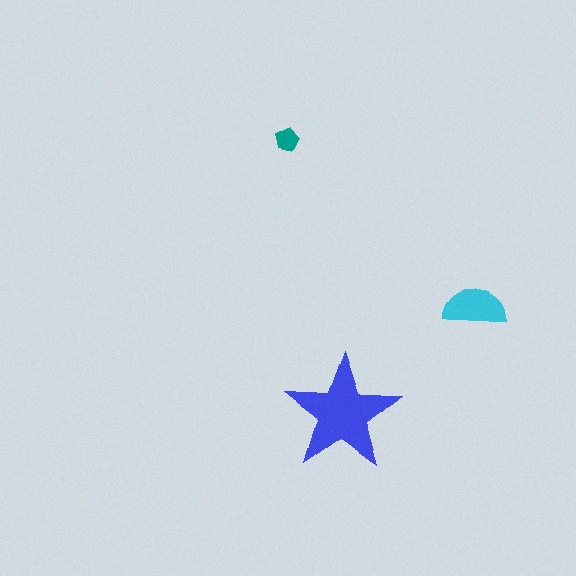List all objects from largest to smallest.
The blue star, the cyan semicircle, the teal pentagon.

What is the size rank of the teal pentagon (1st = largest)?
3rd.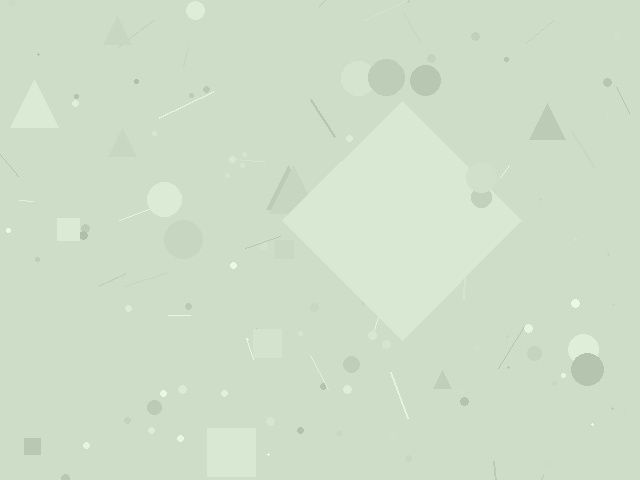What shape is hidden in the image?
A diamond is hidden in the image.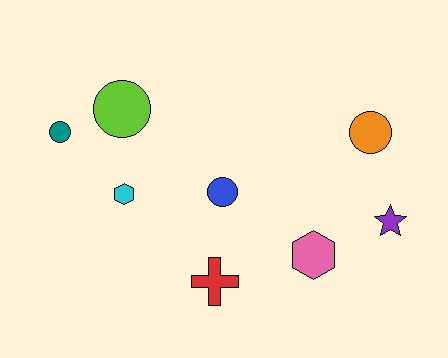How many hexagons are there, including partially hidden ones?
There are 2 hexagons.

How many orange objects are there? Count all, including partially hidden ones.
There is 1 orange object.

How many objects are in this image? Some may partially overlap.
There are 8 objects.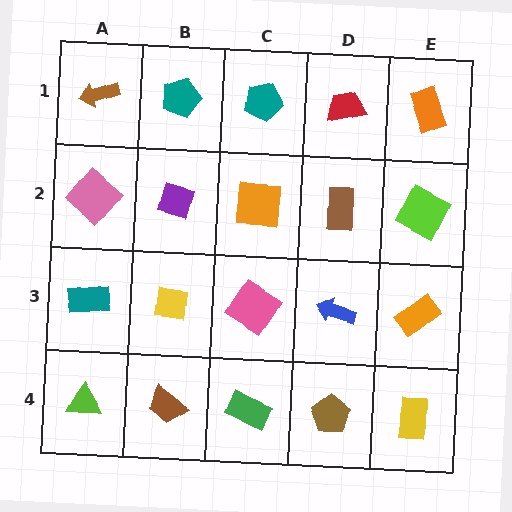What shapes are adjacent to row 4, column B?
A yellow square (row 3, column B), a lime triangle (row 4, column A), a green rectangle (row 4, column C).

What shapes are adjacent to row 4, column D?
A blue arrow (row 3, column D), a green rectangle (row 4, column C), a yellow rectangle (row 4, column E).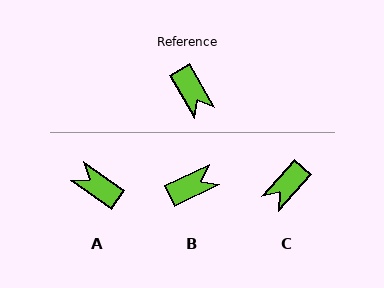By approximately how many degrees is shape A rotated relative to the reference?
Approximately 156 degrees clockwise.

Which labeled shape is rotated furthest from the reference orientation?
A, about 156 degrees away.